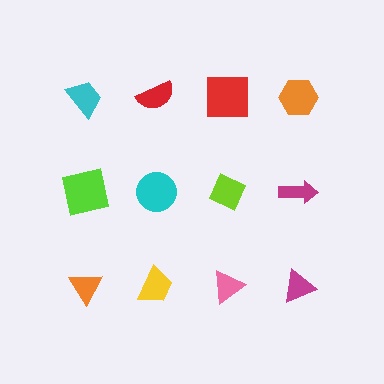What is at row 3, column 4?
A magenta triangle.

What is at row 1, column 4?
An orange hexagon.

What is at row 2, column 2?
A cyan circle.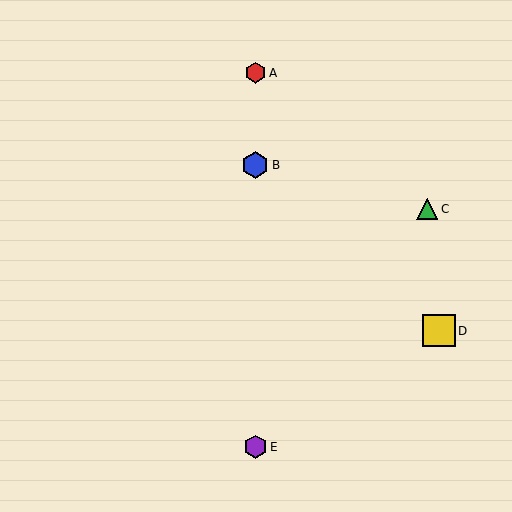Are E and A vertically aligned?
Yes, both are at x≈255.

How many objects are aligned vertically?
3 objects (A, B, E) are aligned vertically.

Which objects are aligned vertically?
Objects A, B, E are aligned vertically.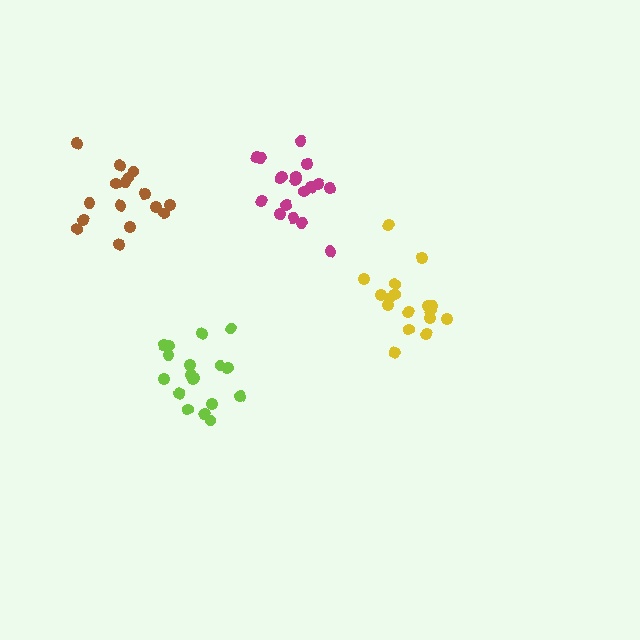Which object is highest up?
The brown cluster is topmost.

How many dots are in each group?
Group 1: 18 dots, Group 2: 17 dots, Group 3: 16 dots, Group 4: 19 dots (70 total).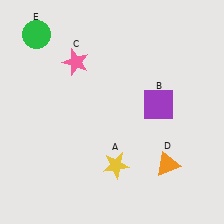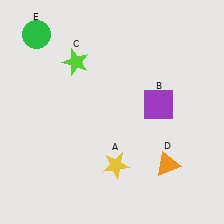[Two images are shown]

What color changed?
The star (C) changed from pink in Image 1 to lime in Image 2.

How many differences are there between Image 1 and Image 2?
There is 1 difference between the two images.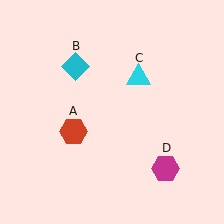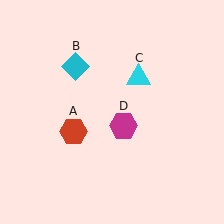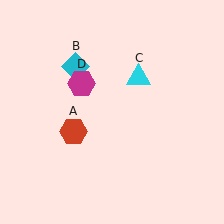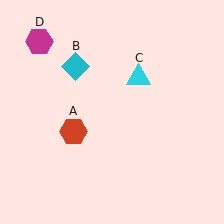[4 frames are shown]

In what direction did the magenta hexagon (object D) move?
The magenta hexagon (object D) moved up and to the left.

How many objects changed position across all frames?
1 object changed position: magenta hexagon (object D).